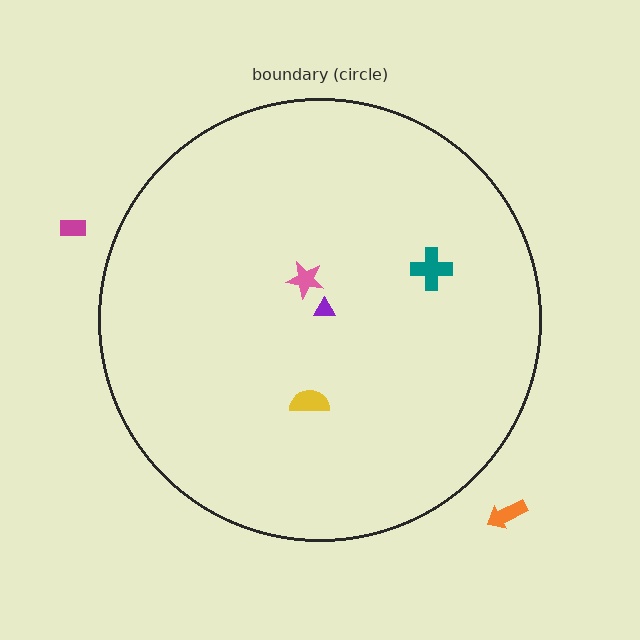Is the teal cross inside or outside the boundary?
Inside.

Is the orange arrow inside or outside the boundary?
Outside.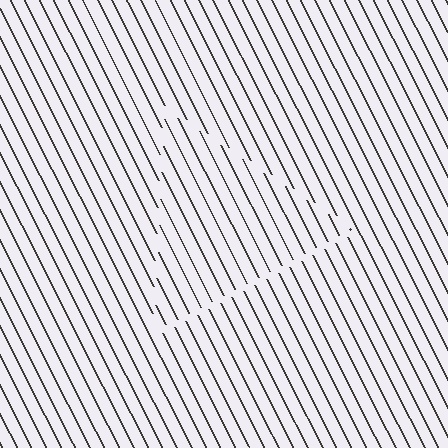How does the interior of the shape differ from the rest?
The interior of the shape contains the same grating, shifted by half a period — the contour is defined by the phase discontinuity where line-ends from the inner and outer gratings abut.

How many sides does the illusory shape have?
3 sides — the line-ends trace a triangle.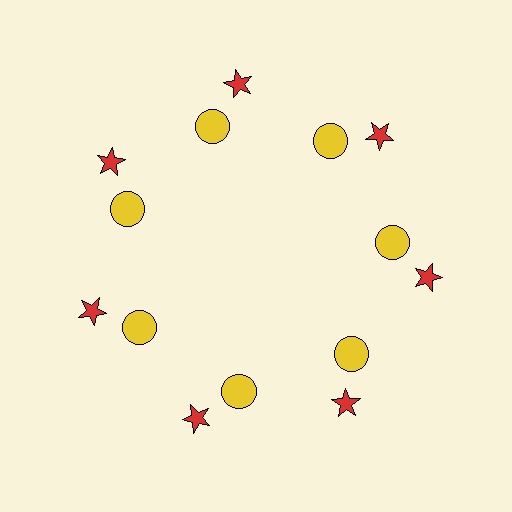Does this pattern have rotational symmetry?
Yes, this pattern has 7-fold rotational symmetry. It looks the same after rotating 51 degrees around the center.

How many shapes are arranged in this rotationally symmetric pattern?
There are 14 shapes, arranged in 7 groups of 2.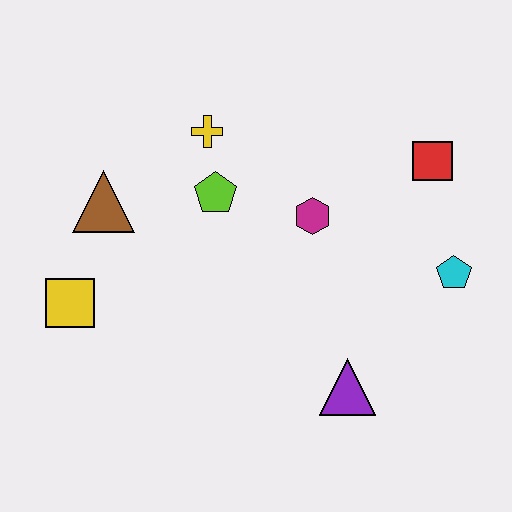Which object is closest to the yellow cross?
The lime pentagon is closest to the yellow cross.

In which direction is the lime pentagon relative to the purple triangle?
The lime pentagon is above the purple triangle.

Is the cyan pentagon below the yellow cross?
Yes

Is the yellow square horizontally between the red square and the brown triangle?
No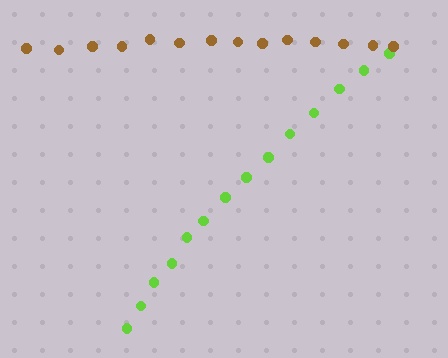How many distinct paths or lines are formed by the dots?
There are 2 distinct paths.